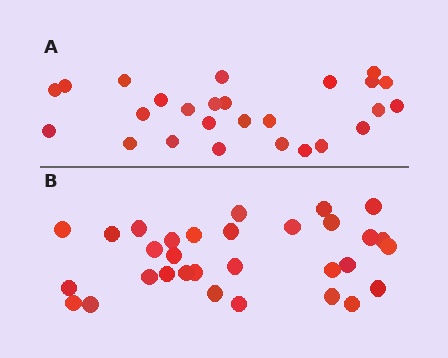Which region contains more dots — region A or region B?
Region B (the bottom region) has more dots.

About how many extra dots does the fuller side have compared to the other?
Region B has about 5 more dots than region A.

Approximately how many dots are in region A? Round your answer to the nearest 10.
About 30 dots. (The exact count is 26, which rounds to 30.)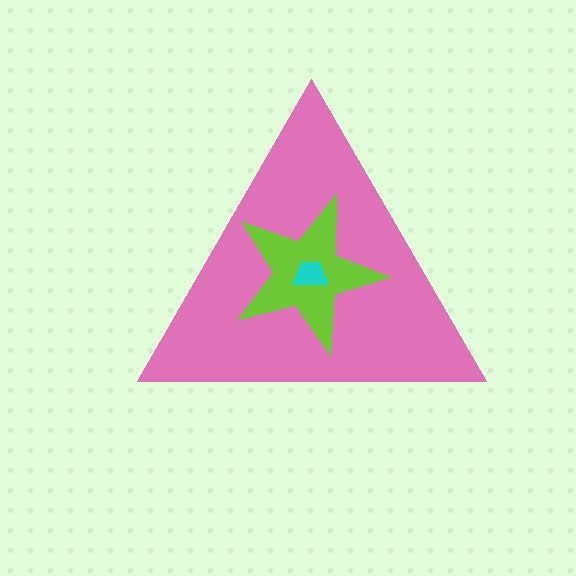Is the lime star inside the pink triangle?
Yes.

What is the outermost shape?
The pink triangle.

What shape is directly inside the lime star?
The cyan trapezoid.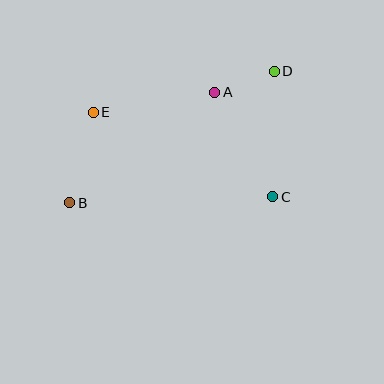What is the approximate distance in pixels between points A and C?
The distance between A and C is approximately 120 pixels.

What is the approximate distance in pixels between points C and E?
The distance between C and E is approximately 198 pixels.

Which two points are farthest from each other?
Points B and D are farthest from each other.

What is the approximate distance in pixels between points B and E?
The distance between B and E is approximately 93 pixels.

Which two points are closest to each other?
Points A and D are closest to each other.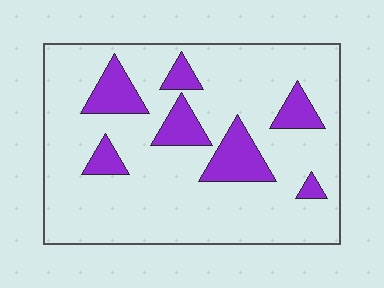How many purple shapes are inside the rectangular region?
7.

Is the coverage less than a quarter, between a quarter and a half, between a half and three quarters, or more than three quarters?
Less than a quarter.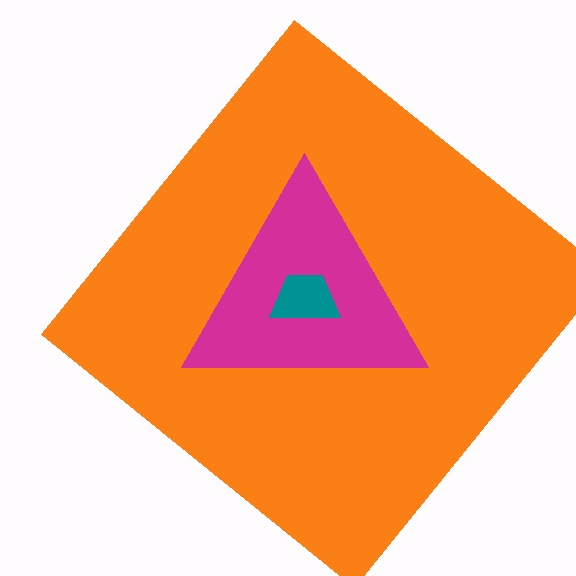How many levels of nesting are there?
3.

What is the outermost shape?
The orange diamond.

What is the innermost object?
The teal trapezoid.